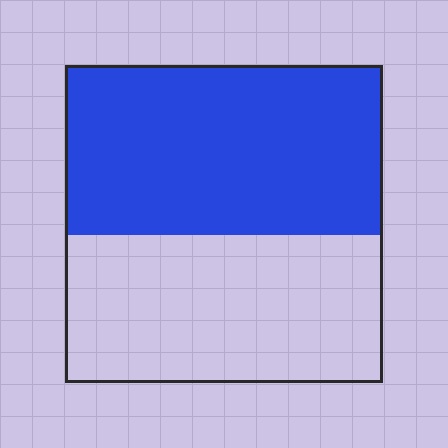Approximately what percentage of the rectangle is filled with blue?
Approximately 55%.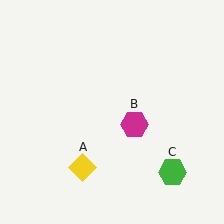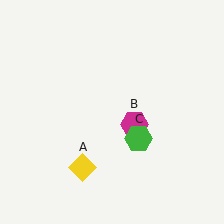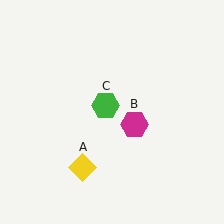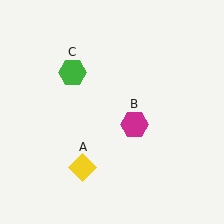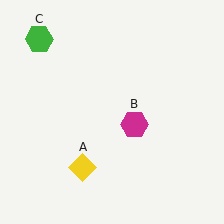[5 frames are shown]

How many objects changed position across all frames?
1 object changed position: green hexagon (object C).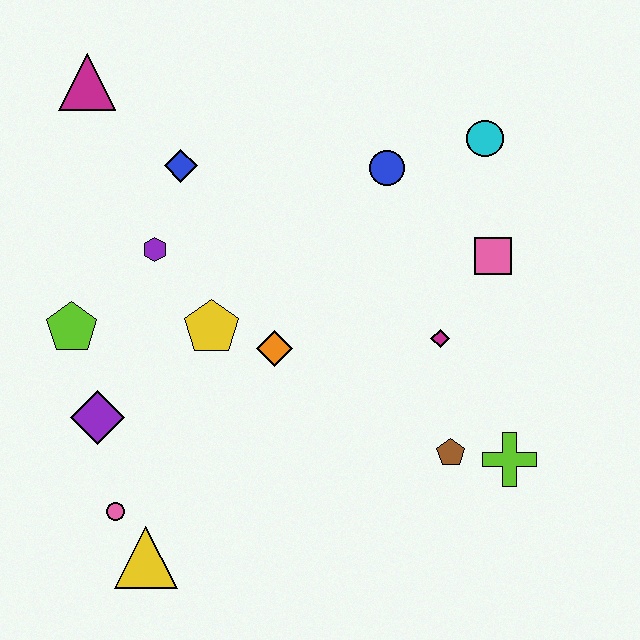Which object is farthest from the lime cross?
The magenta triangle is farthest from the lime cross.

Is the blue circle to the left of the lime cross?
Yes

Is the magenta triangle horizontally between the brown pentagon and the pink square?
No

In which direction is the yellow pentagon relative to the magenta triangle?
The yellow pentagon is below the magenta triangle.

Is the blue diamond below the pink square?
No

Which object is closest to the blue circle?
The cyan circle is closest to the blue circle.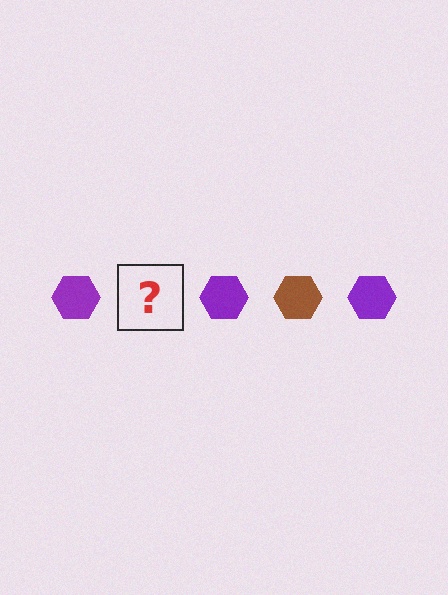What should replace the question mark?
The question mark should be replaced with a brown hexagon.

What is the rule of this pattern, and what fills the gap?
The rule is that the pattern cycles through purple, brown hexagons. The gap should be filled with a brown hexagon.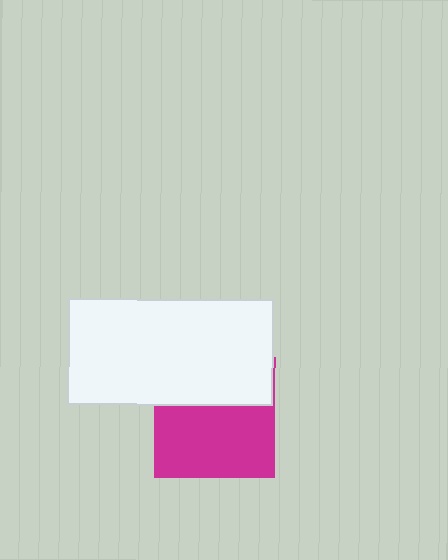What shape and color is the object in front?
The object in front is a white rectangle.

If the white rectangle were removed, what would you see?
You would see the complete magenta square.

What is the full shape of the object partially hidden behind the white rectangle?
The partially hidden object is a magenta square.